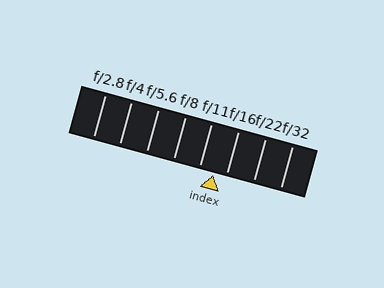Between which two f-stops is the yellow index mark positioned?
The index mark is between f/11 and f/16.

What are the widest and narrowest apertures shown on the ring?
The widest aperture shown is f/2.8 and the narrowest is f/32.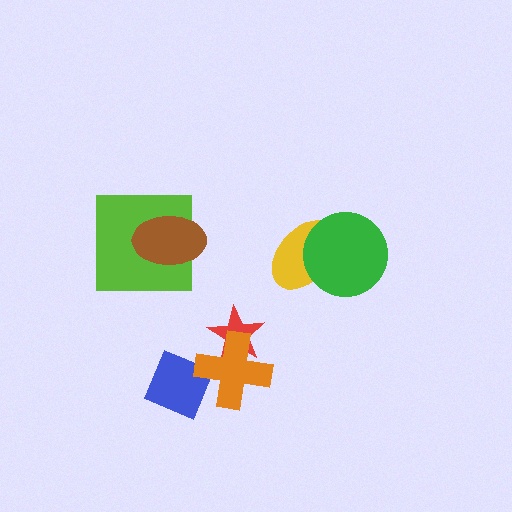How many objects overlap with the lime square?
1 object overlaps with the lime square.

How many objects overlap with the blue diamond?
1 object overlaps with the blue diamond.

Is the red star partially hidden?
Yes, it is partially covered by another shape.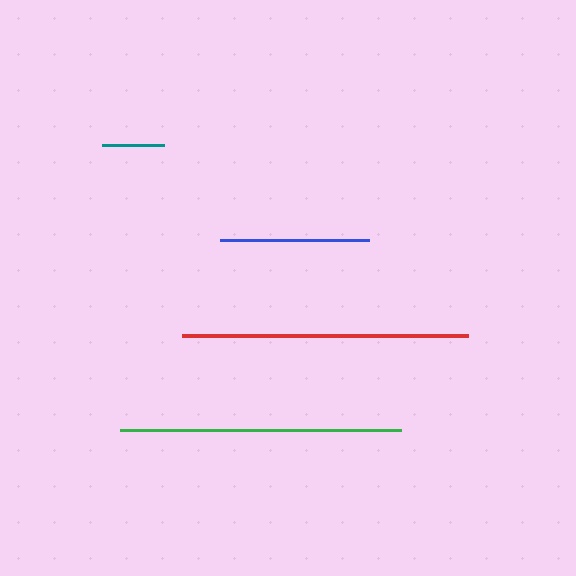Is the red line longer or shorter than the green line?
The red line is longer than the green line.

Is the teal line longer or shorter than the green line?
The green line is longer than the teal line.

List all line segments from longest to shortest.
From longest to shortest: red, green, blue, teal.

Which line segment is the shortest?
The teal line is the shortest at approximately 62 pixels.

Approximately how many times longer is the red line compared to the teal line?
The red line is approximately 4.6 times the length of the teal line.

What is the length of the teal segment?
The teal segment is approximately 62 pixels long.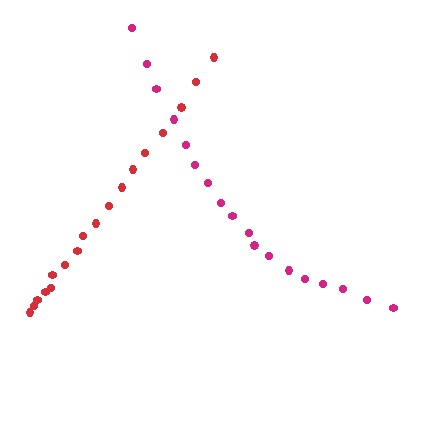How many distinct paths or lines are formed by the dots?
There are 2 distinct paths.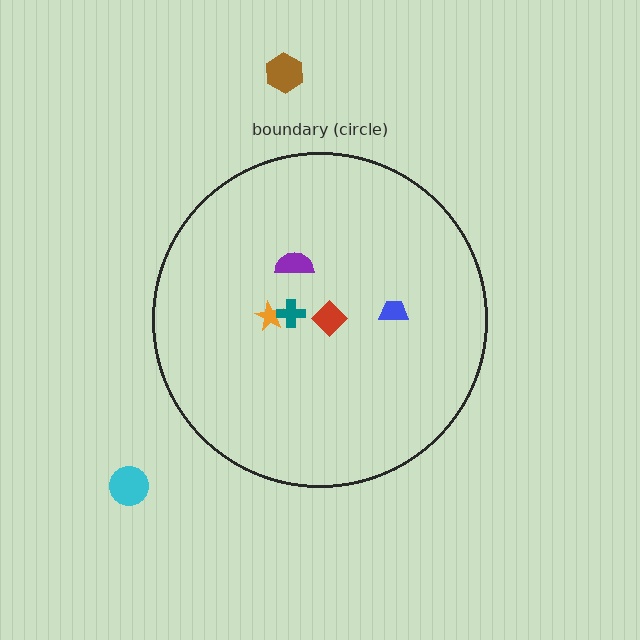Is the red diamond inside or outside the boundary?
Inside.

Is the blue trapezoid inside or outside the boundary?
Inside.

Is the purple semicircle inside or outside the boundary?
Inside.